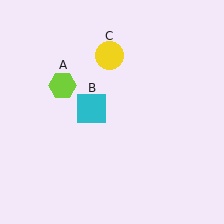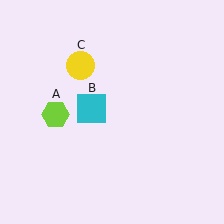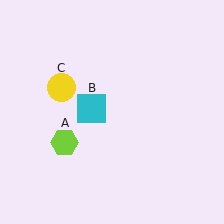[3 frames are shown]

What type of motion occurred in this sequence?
The lime hexagon (object A), yellow circle (object C) rotated counterclockwise around the center of the scene.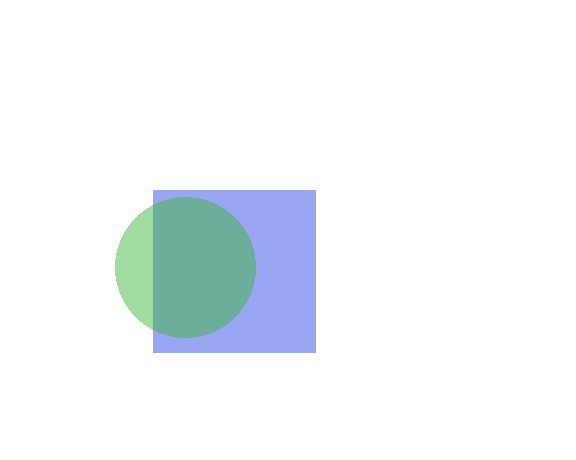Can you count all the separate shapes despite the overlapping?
Yes, there are 2 separate shapes.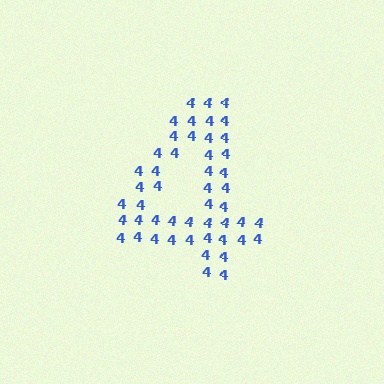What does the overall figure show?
The overall figure shows the digit 4.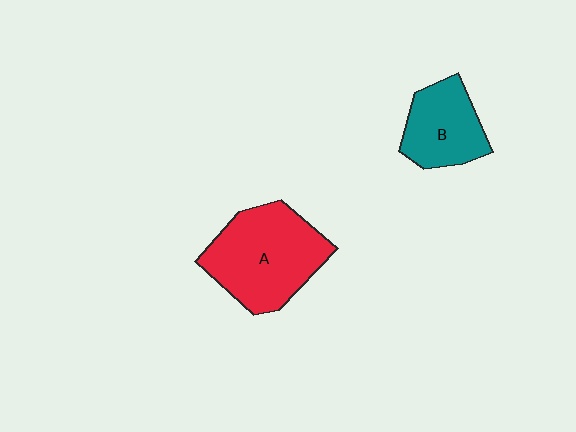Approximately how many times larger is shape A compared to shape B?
Approximately 1.6 times.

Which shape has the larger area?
Shape A (red).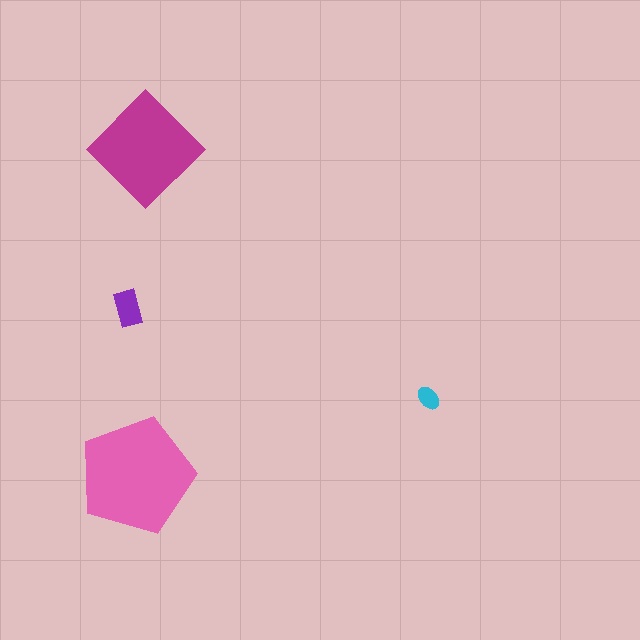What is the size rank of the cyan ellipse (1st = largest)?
4th.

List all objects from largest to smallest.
The pink pentagon, the magenta diamond, the purple rectangle, the cyan ellipse.